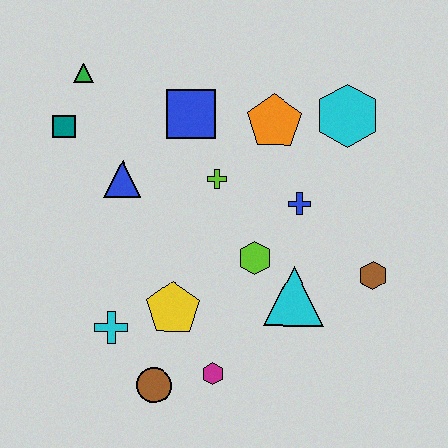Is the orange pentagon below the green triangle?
Yes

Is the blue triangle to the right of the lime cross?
No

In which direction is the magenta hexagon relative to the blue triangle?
The magenta hexagon is below the blue triangle.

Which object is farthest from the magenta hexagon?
The green triangle is farthest from the magenta hexagon.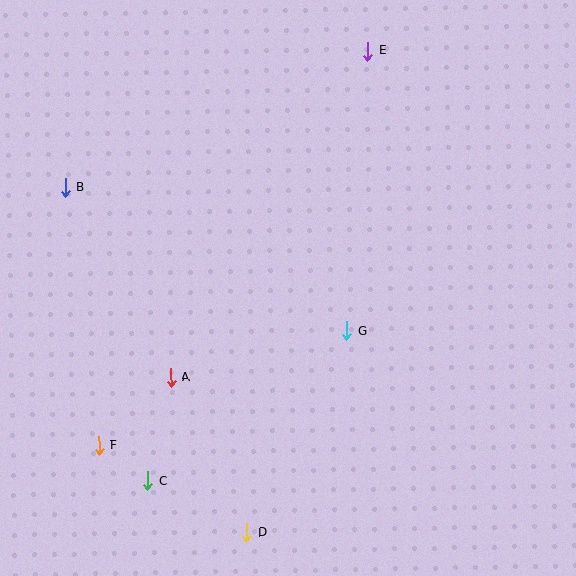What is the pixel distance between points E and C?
The distance between E and C is 483 pixels.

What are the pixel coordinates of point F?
Point F is at (99, 445).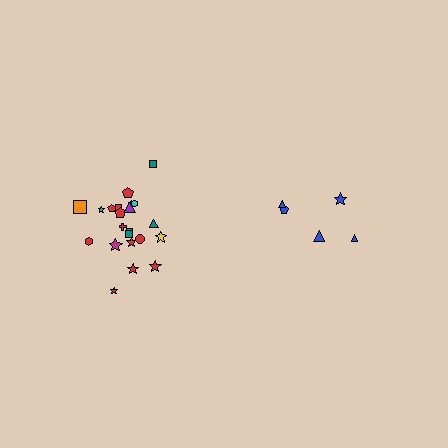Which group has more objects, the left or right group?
The left group.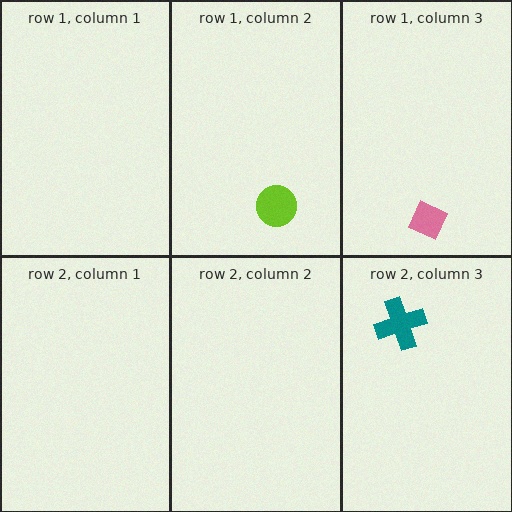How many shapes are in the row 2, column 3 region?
1.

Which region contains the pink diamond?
The row 1, column 3 region.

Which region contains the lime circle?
The row 1, column 2 region.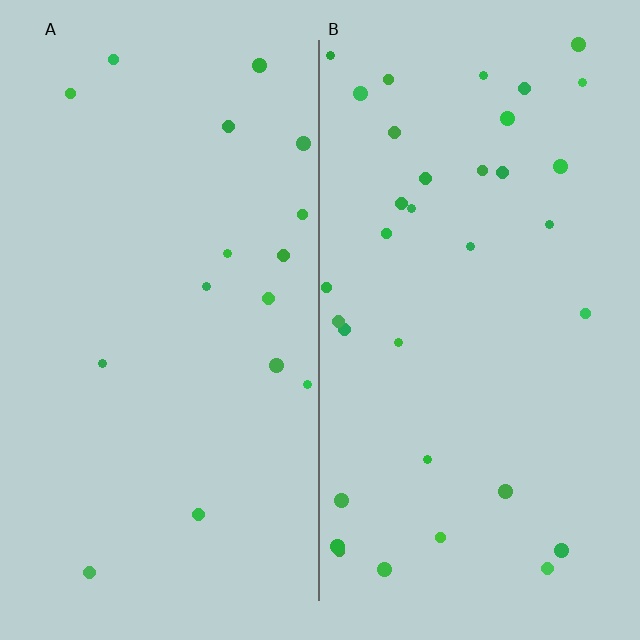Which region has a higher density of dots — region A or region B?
B (the right).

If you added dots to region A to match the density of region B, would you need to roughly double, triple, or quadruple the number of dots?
Approximately double.